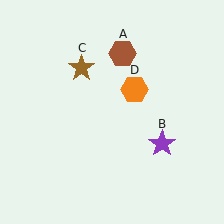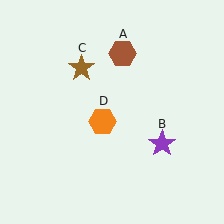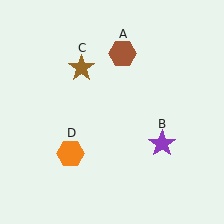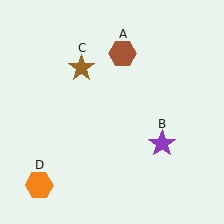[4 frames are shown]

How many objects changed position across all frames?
1 object changed position: orange hexagon (object D).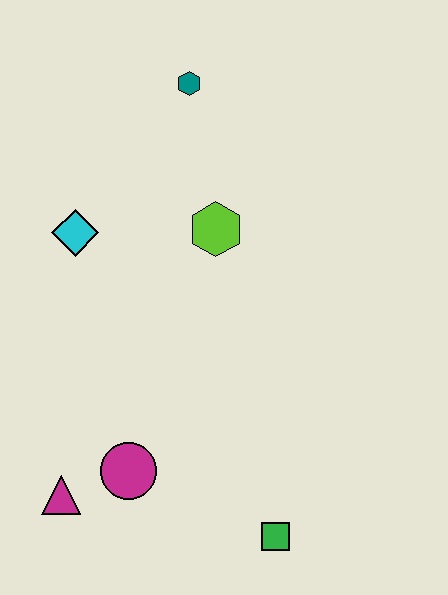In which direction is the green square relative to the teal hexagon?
The green square is below the teal hexagon.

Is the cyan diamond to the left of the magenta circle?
Yes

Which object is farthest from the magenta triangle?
The teal hexagon is farthest from the magenta triangle.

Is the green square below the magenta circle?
Yes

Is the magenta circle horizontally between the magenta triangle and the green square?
Yes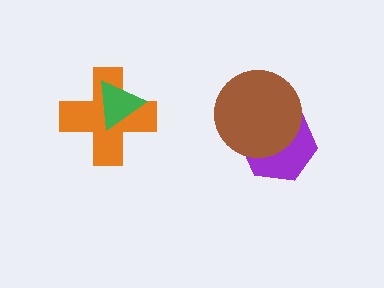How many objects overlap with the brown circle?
1 object overlaps with the brown circle.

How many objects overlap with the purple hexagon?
1 object overlaps with the purple hexagon.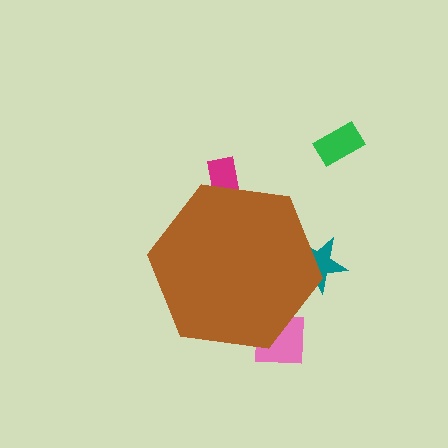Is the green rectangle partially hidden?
No, the green rectangle is fully visible.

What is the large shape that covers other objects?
A brown hexagon.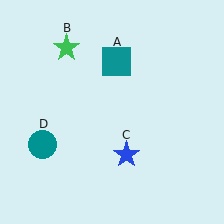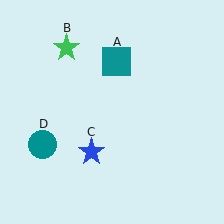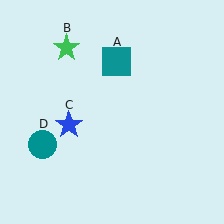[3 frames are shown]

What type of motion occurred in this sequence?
The blue star (object C) rotated clockwise around the center of the scene.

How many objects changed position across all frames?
1 object changed position: blue star (object C).